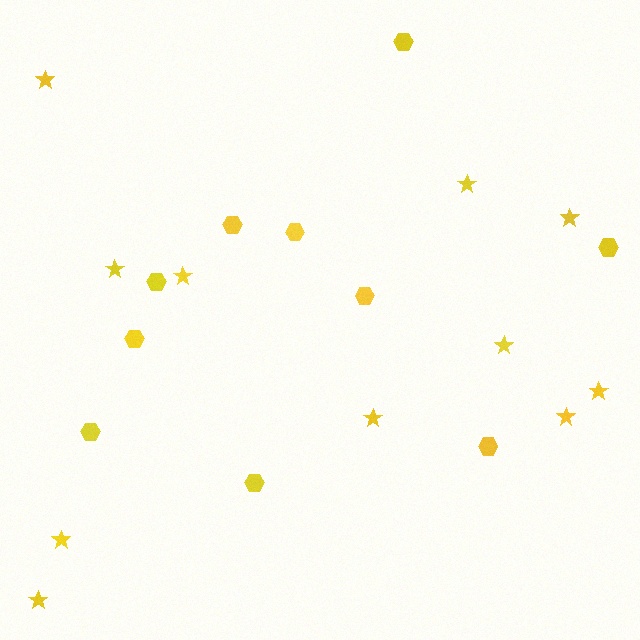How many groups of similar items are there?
There are 2 groups: one group of stars (11) and one group of hexagons (10).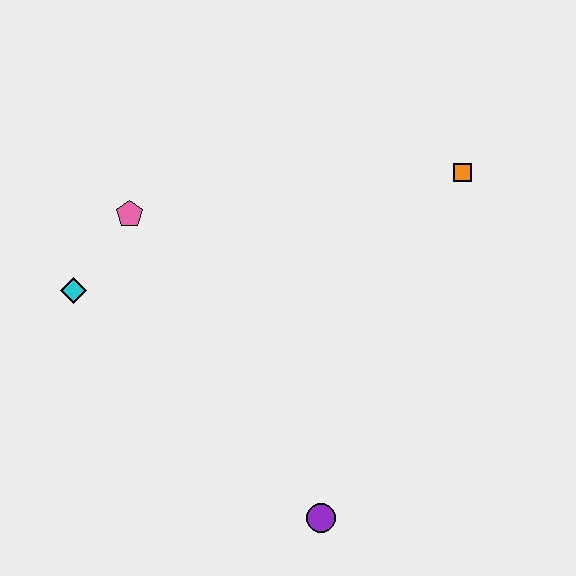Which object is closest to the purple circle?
The cyan diamond is closest to the purple circle.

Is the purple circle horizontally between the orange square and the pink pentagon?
Yes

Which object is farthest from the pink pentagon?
The purple circle is farthest from the pink pentagon.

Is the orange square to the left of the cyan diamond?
No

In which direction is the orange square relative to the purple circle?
The orange square is above the purple circle.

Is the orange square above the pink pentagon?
Yes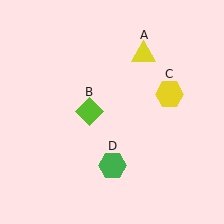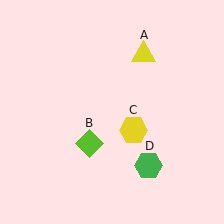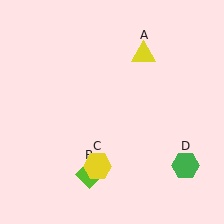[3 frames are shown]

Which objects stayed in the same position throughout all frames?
Yellow triangle (object A) remained stationary.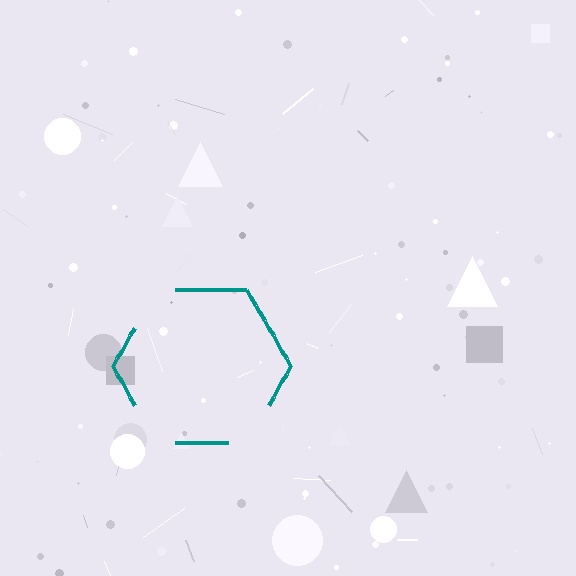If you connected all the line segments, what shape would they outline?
They would outline a hexagon.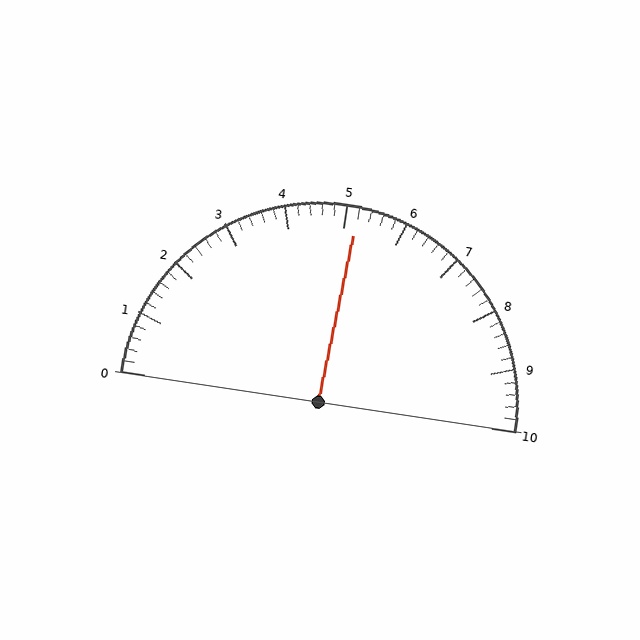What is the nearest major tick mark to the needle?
The nearest major tick mark is 5.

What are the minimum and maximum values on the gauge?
The gauge ranges from 0 to 10.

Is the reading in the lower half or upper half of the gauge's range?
The reading is in the upper half of the range (0 to 10).